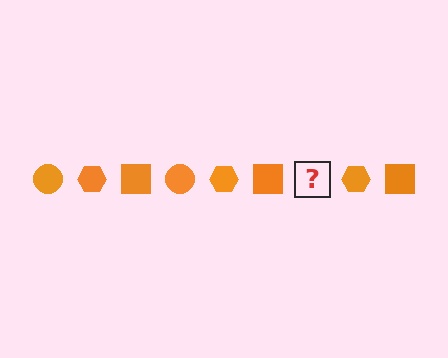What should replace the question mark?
The question mark should be replaced with an orange circle.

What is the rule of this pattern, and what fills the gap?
The rule is that the pattern cycles through circle, hexagon, square shapes in orange. The gap should be filled with an orange circle.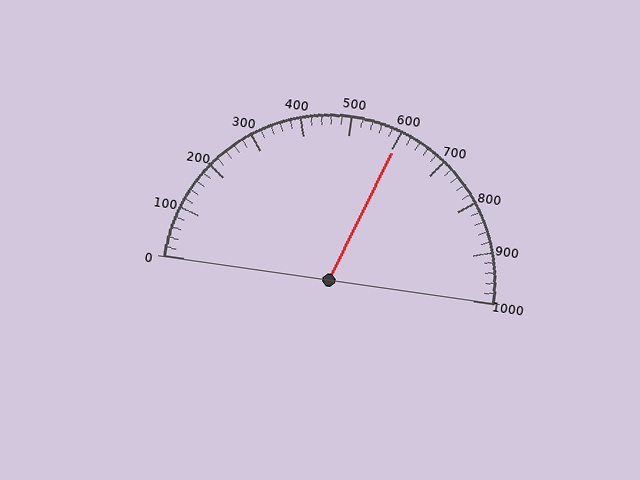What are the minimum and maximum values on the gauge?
The gauge ranges from 0 to 1000.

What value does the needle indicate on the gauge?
The needle indicates approximately 600.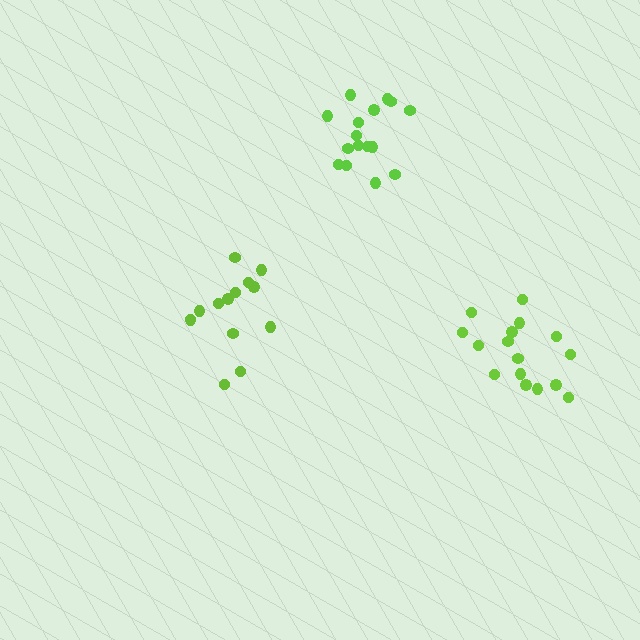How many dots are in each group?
Group 1: 16 dots, Group 2: 14 dots, Group 3: 16 dots (46 total).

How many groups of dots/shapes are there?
There are 3 groups.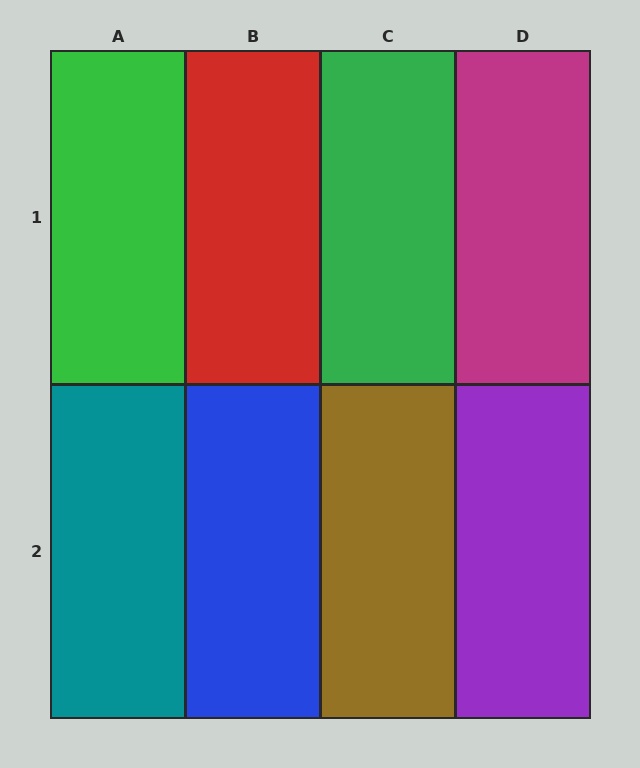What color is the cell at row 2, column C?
Brown.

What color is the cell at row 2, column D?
Purple.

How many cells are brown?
1 cell is brown.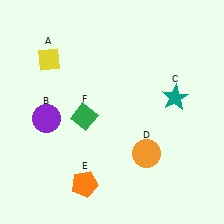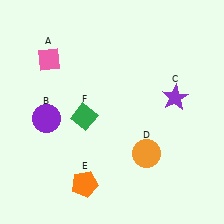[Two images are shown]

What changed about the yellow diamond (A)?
In Image 1, A is yellow. In Image 2, it changed to pink.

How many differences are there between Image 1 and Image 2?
There are 2 differences between the two images.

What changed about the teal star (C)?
In Image 1, C is teal. In Image 2, it changed to purple.